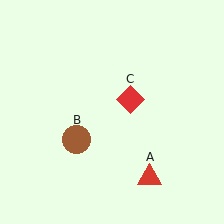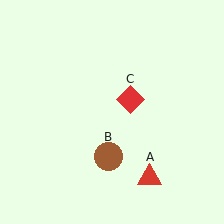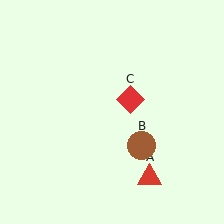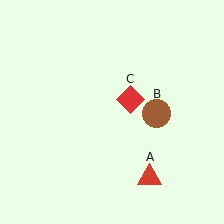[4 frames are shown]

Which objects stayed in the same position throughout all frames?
Red triangle (object A) and red diamond (object C) remained stationary.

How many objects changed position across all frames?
1 object changed position: brown circle (object B).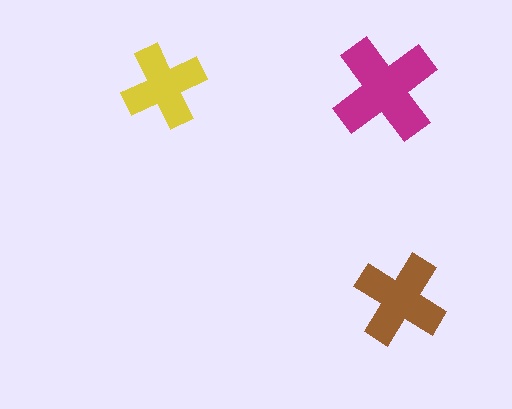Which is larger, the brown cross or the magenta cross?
The magenta one.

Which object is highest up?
The yellow cross is topmost.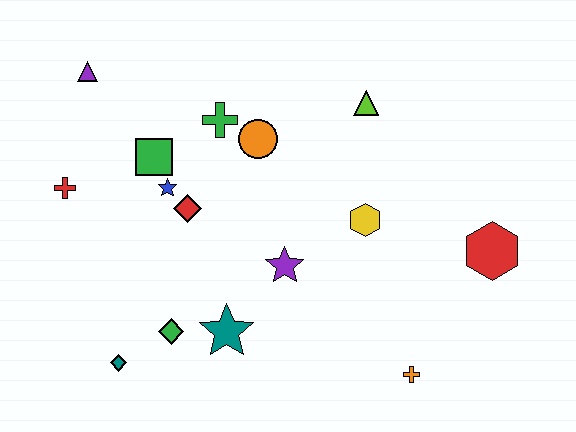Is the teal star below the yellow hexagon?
Yes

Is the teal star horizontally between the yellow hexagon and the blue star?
Yes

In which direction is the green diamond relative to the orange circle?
The green diamond is below the orange circle.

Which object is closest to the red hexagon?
The yellow hexagon is closest to the red hexagon.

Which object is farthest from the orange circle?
The orange cross is farthest from the orange circle.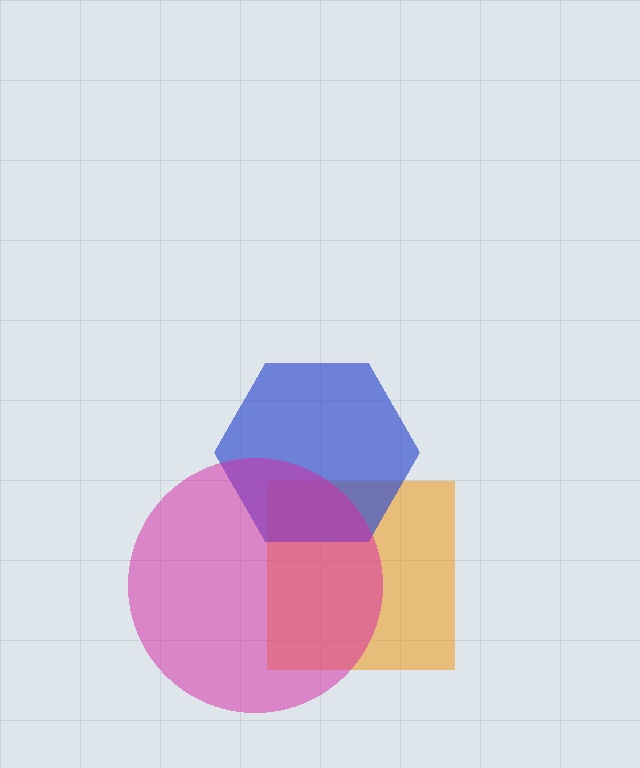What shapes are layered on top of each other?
The layered shapes are: an orange square, a blue hexagon, a magenta circle.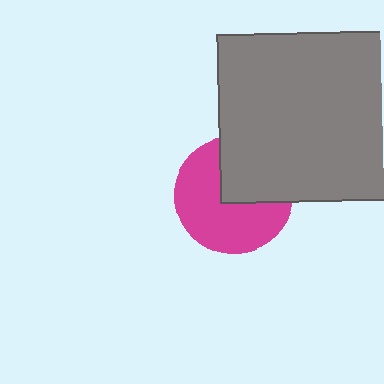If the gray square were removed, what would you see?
You would see the complete magenta circle.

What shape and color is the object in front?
The object in front is a gray square.